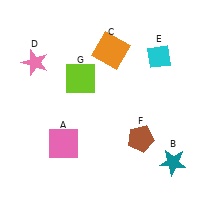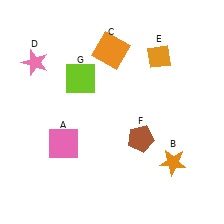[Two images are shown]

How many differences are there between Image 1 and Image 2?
There are 2 differences between the two images.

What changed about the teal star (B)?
In Image 1, B is teal. In Image 2, it changed to orange.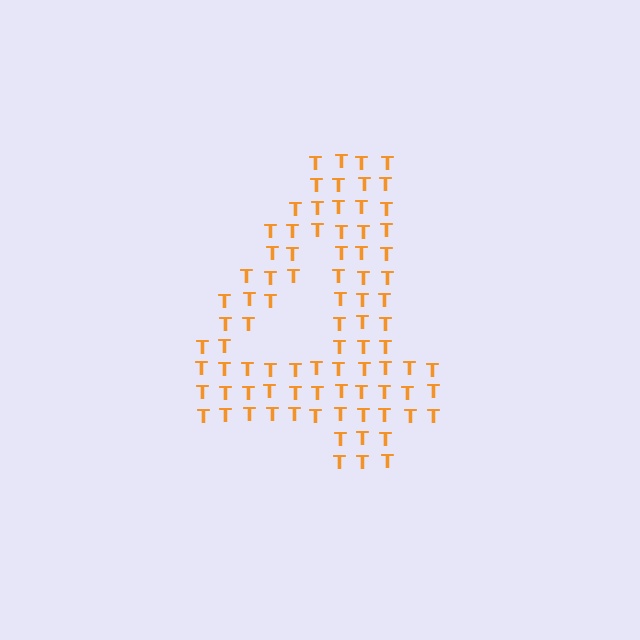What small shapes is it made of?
It is made of small letter T's.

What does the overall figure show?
The overall figure shows the digit 4.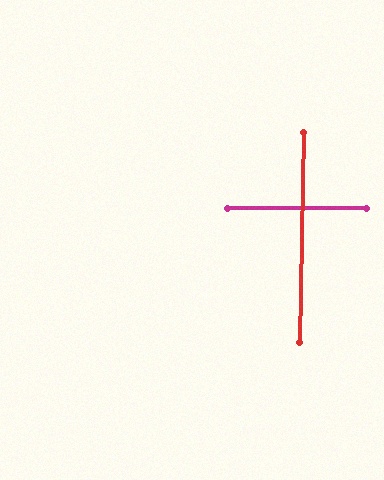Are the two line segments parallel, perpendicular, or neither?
Perpendicular — they meet at approximately 89°.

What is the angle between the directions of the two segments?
Approximately 89 degrees.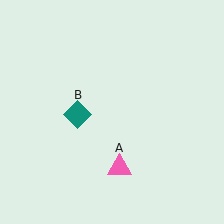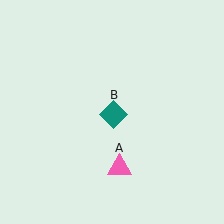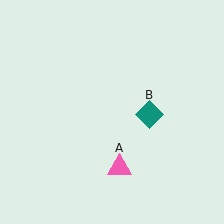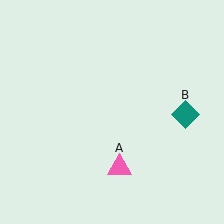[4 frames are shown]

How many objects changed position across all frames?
1 object changed position: teal diamond (object B).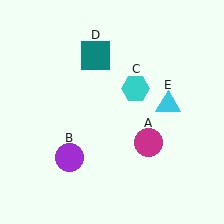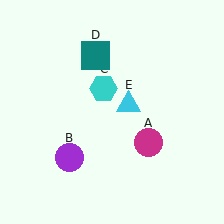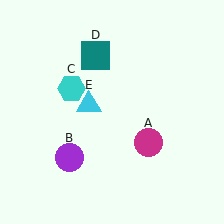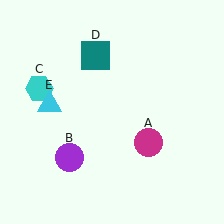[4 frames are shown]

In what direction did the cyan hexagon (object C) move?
The cyan hexagon (object C) moved left.